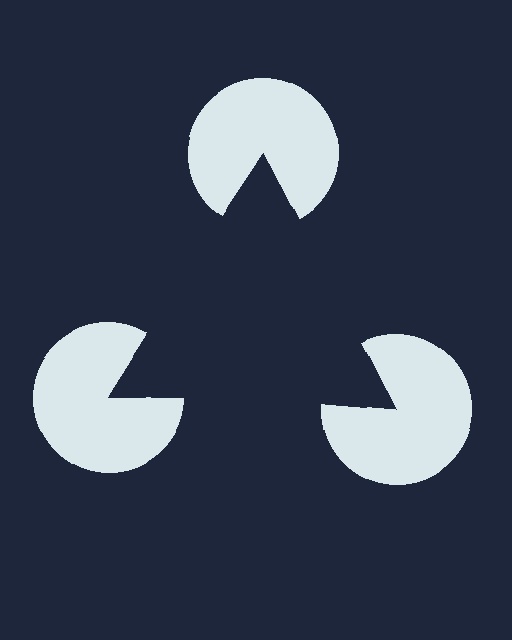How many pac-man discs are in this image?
There are 3 — one at each vertex of the illusory triangle.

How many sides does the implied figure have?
3 sides.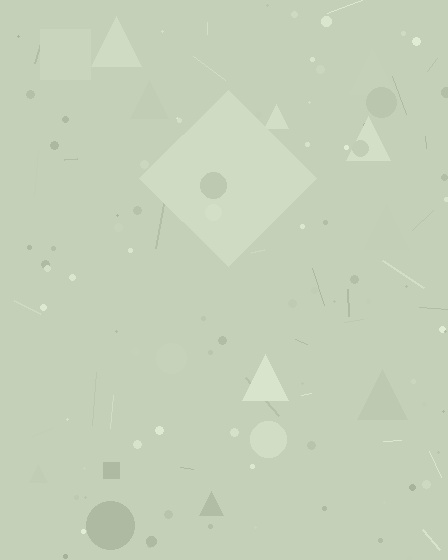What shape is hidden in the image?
A diamond is hidden in the image.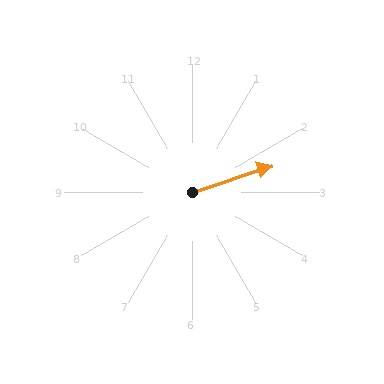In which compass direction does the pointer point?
East.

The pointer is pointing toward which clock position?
Roughly 2 o'clock.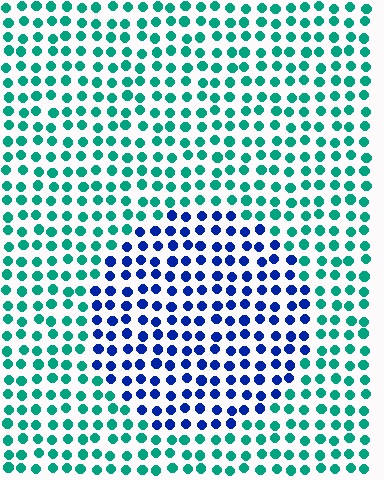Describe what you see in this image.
The image is filled with small teal elements in a uniform arrangement. A circle-shaped region is visible where the elements are tinted to a slightly different hue, forming a subtle color boundary.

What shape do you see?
I see a circle.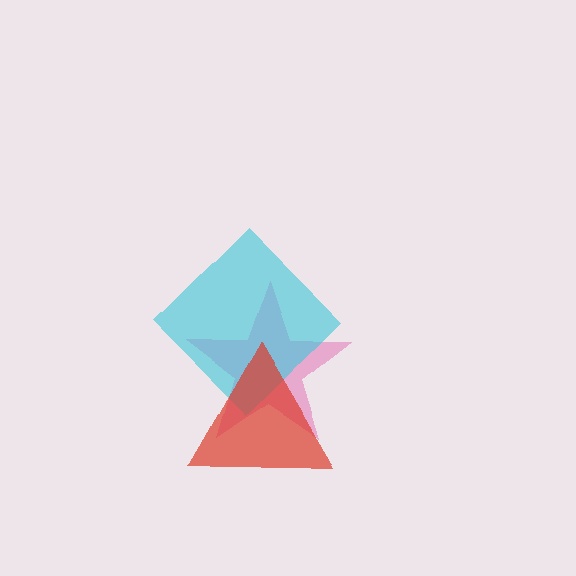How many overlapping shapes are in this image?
There are 3 overlapping shapes in the image.